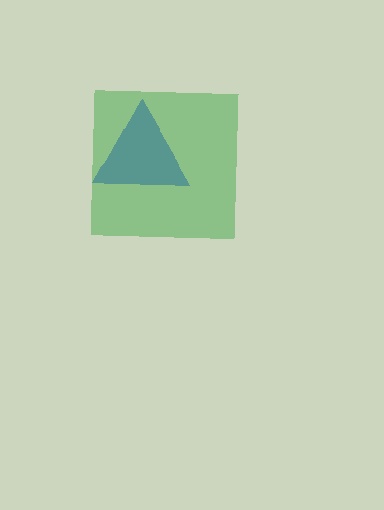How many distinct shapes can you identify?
There are 2 distinct shapes: a blue triangle, a green square.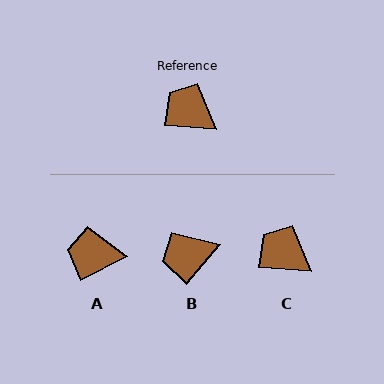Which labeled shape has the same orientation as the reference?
C.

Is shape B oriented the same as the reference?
No, it is off by about 55 degrees.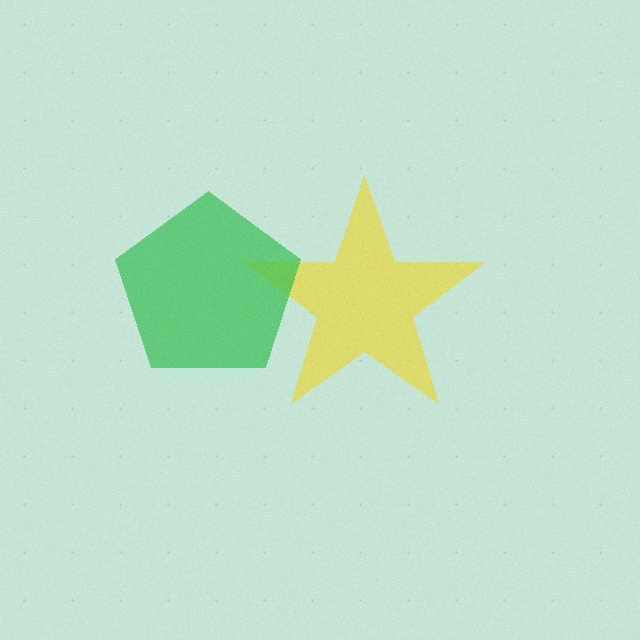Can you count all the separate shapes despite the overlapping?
Yes, there are 2 separate shapes.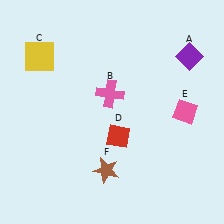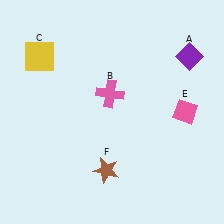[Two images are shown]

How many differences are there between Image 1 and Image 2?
There is 1 difference between the two images.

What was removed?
The red diamond (D) was removed in Image 2.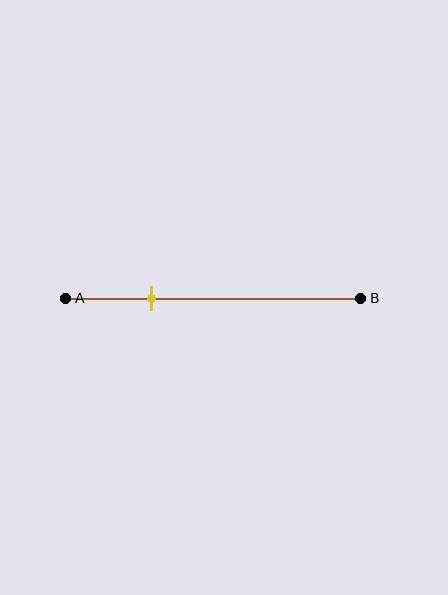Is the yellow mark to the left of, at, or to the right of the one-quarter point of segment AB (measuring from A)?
The yellow mark is to the right of the one-quarter point of segment AB.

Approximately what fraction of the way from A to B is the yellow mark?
The yellow mark is approximately 30% of the way from A to B.